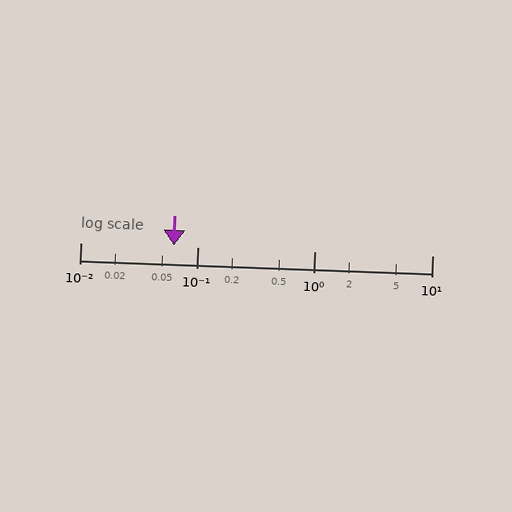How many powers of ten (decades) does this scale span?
The scale spans 3 decades, from 0.01 to 10.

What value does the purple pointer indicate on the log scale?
The pointer indicates approximately 0.063.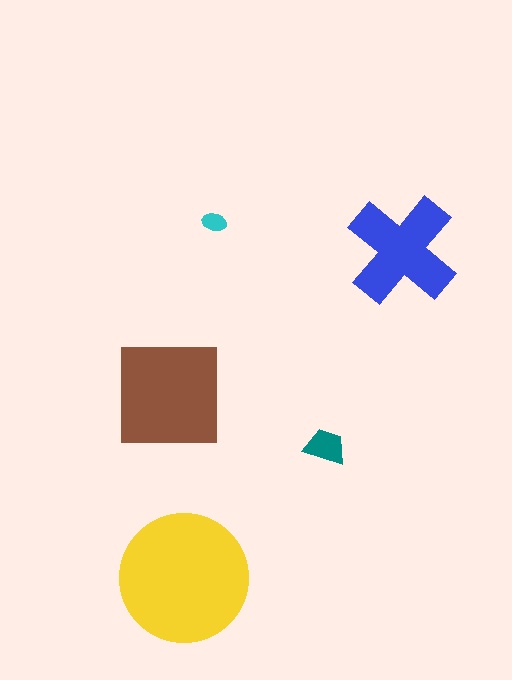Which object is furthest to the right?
The blue cross is rightmost.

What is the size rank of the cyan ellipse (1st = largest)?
5th.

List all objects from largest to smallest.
The yellow circle, the brown square, the blue cross, the teal trapezoid, the cyan ellipse.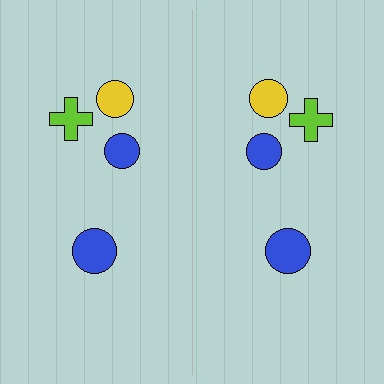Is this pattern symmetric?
Yes, this pattern has bilateral (reflection) symmetry.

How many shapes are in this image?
There are 8 shapes in this image.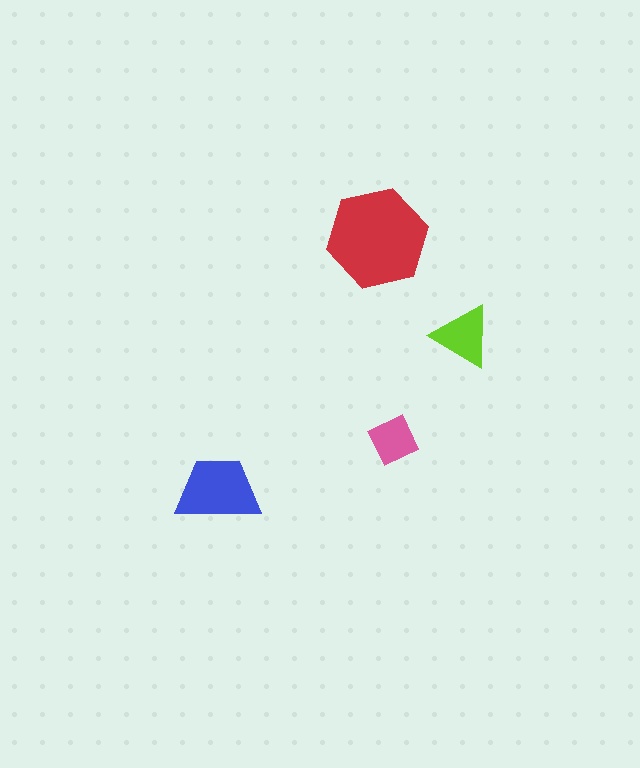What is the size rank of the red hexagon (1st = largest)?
1st.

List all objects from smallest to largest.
The pink diamond, the lime triangle, the blue trapezoid, the red hexagon.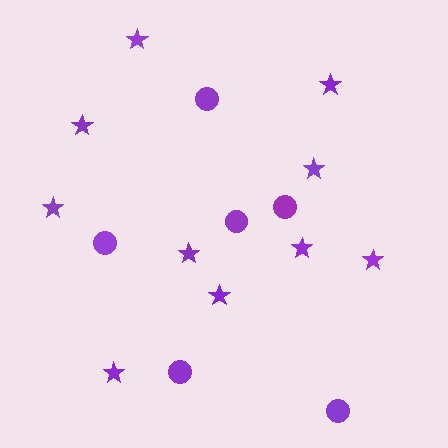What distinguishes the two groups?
There are 2 groups: one group of stars (10) and one group of circles (6).